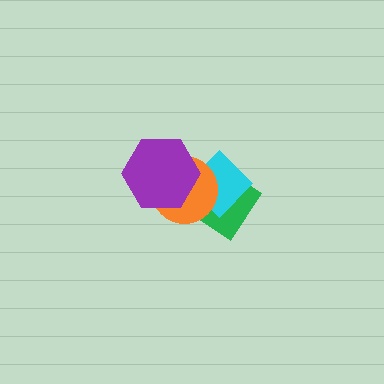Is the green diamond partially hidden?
Yes, it is partially covered by another shape.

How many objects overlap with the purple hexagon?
3 objects overlap with the purple hexagon.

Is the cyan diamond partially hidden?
Yes, it is partially covered by another shape.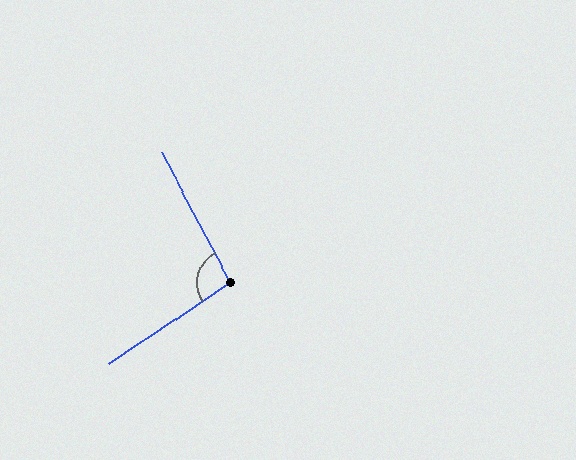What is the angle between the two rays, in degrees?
Approximately 96 degrees.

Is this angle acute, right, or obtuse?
It is obtuse.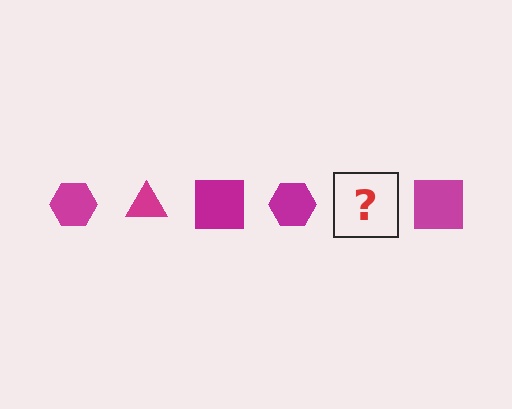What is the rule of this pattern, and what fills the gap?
The rule is that the pattern cycles through hexagon, triangle, square shapes in magenta. The gap should be filled with a magenta triangle.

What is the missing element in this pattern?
The missing element is a magenta triangle.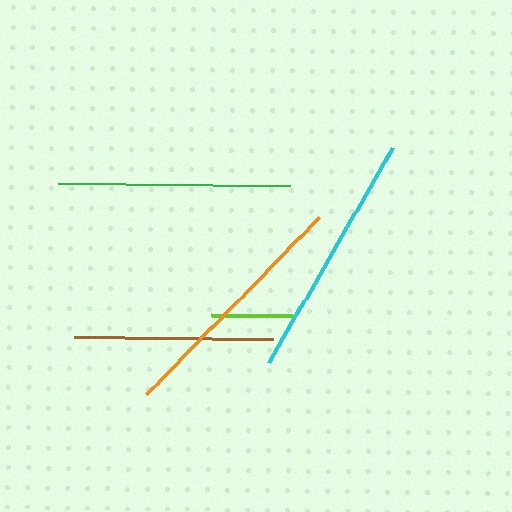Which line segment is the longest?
The cyan line is the longest at approximately 249 pixels.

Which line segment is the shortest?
The lime line is the shortest at approximately 81 pixels.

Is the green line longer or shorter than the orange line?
The orange line is longer than the green line.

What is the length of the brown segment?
The brown segment is approximately 199 pixels long.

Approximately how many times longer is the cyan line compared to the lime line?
The cyan line is approximately 3.1 times the length of the lime line.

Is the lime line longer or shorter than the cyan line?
The cyan line is longer than the lime line.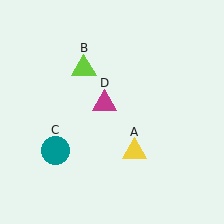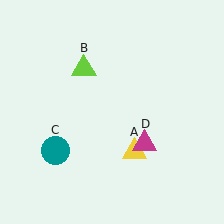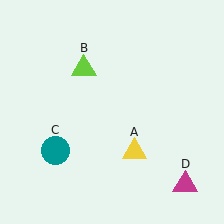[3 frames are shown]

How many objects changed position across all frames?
1 object changed position: magenta triangle (object D).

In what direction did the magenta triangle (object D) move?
The magenta triangle (object D) moved down and to the right.